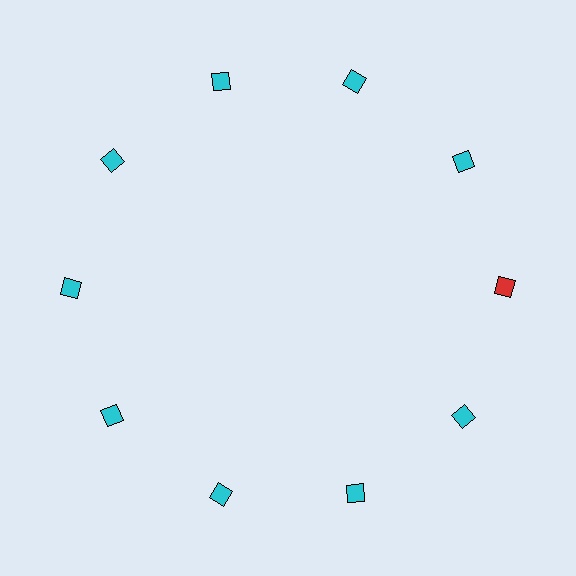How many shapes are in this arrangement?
There are 10 shapes arranged in a ring pattern.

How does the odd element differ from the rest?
It has a different color: red instead of cyan.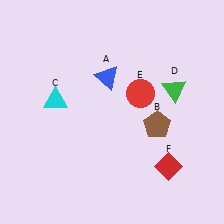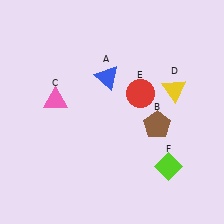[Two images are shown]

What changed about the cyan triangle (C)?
In Image 1, C is cyan. In Image 2, it changed to pink.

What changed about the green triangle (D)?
In Image 1, D is green. In Image 2, it changed to yellow.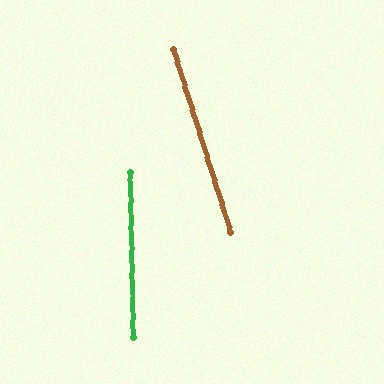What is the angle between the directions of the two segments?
Approximately 16 degrees.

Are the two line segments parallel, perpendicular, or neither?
Neither parallel nor perpendicular — they differ by about 16°.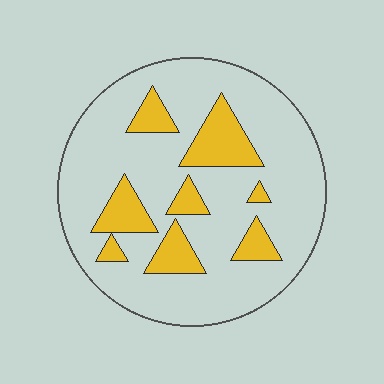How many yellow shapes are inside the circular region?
8.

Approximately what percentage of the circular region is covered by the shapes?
Approximately 20%.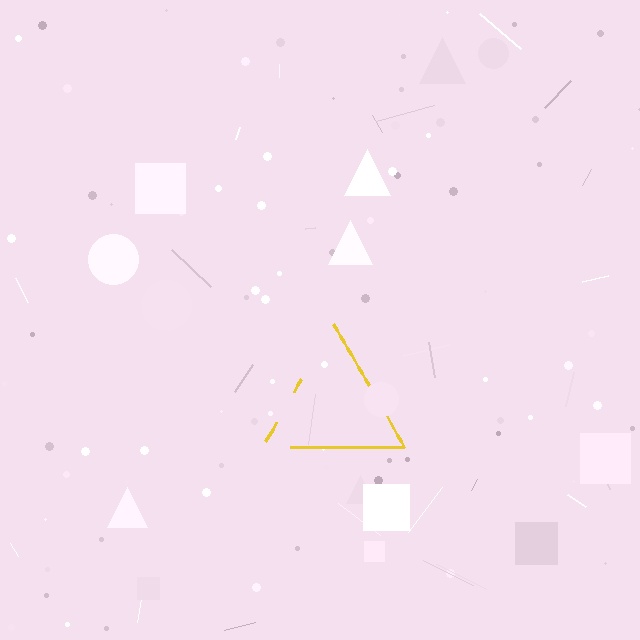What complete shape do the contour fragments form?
The contour fragments form a triangle.